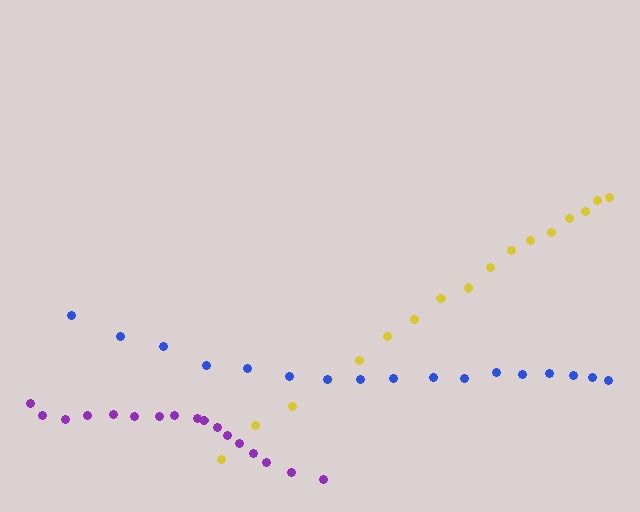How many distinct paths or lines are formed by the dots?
There are 3 distinct paths.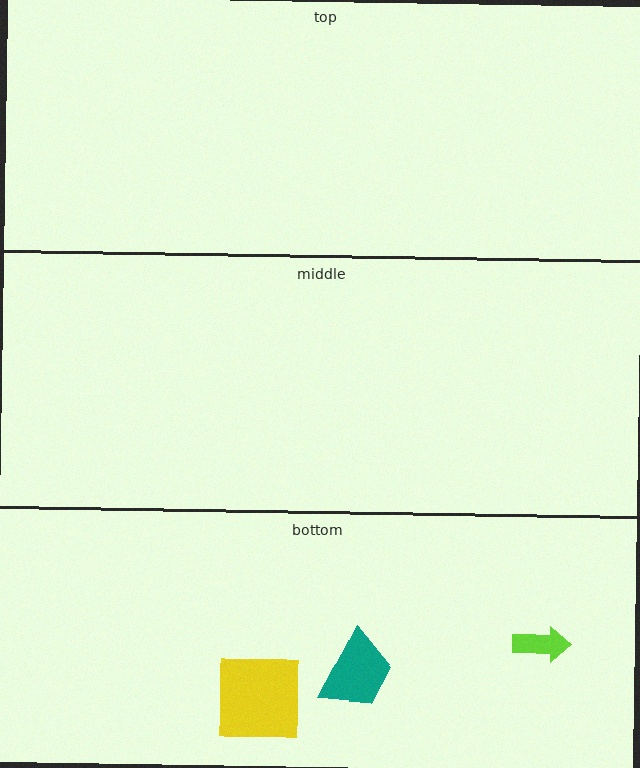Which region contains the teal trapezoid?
The bottom region.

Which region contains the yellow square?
The bottom region.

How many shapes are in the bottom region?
3.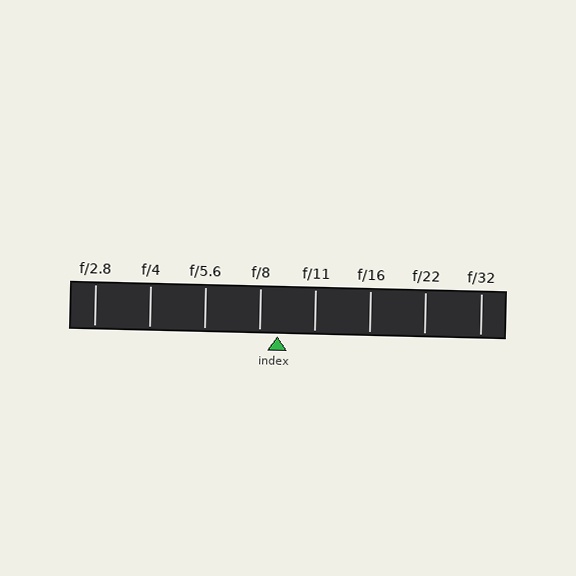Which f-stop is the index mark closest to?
The index mark is closest to f/8.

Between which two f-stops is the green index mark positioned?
The index mark is between f/8 and f/11.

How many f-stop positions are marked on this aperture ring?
There are 8 f-stop positions marked.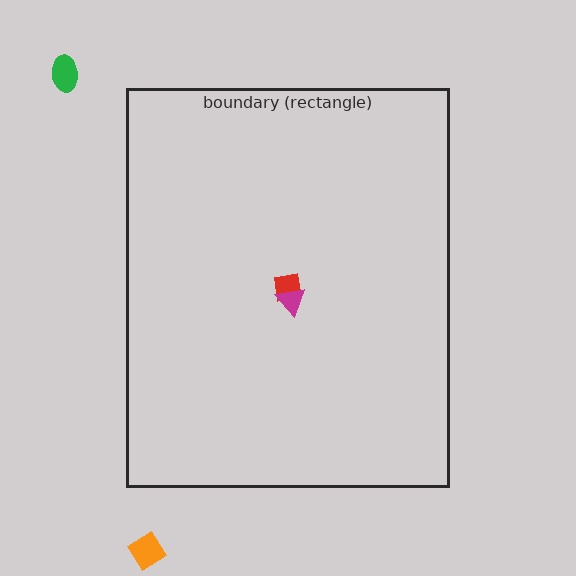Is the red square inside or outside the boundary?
Inside.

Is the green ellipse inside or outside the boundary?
Outside.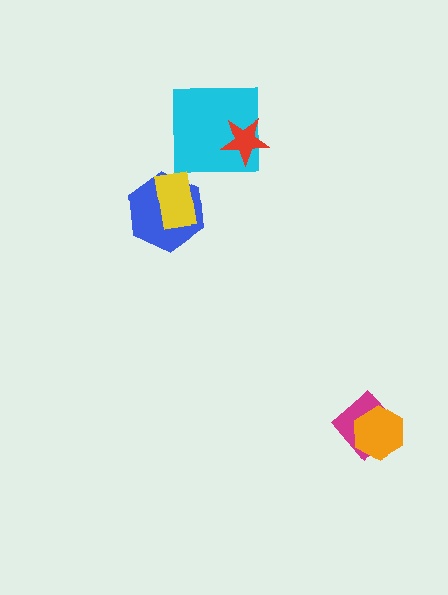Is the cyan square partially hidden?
Yes, it is partially covered by another shape.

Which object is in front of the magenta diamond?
The orange hexagon is in front of the magenta diamond.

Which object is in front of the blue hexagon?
The yellow rectangle is in front of the blue hexagon.